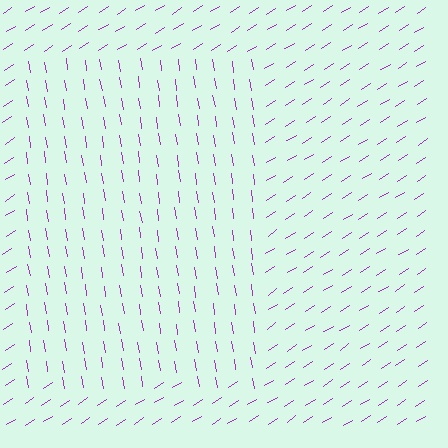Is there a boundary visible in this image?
Yes, there is a texture boundary formed by a change in line orientation.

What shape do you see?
I see a rectangle.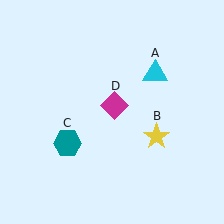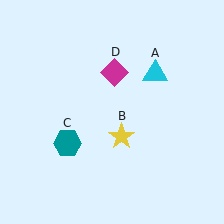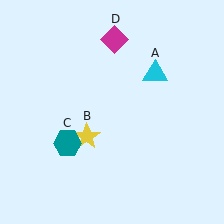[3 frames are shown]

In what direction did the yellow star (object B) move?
The yellow star (object B) moved left.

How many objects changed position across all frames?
2 objects changed position: yellow star (object B), magenta diamond (object D).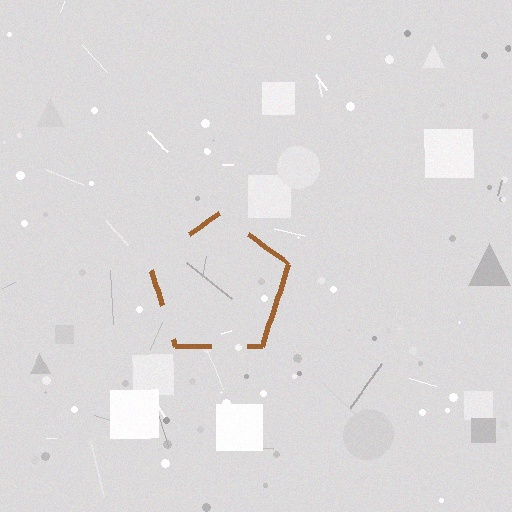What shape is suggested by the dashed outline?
The dashed outline suggests a pentagon.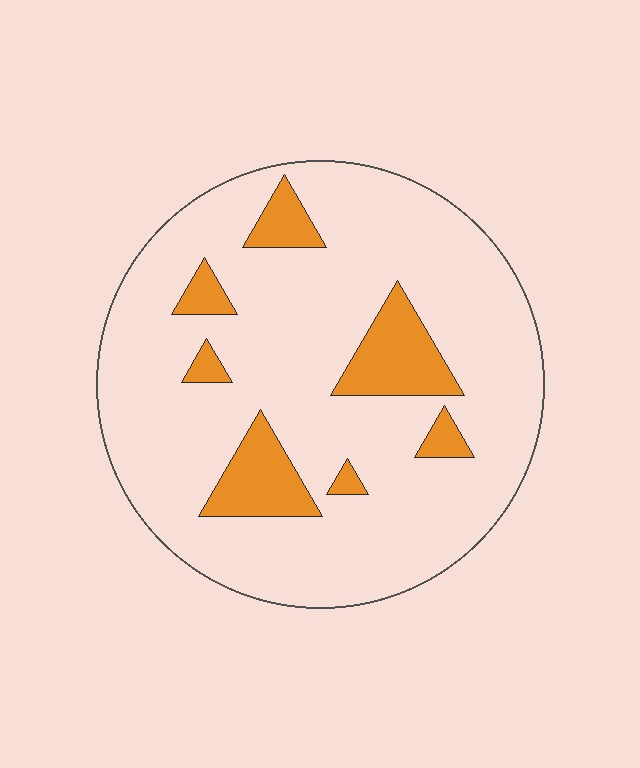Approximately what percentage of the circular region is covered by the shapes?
Approximately 15%.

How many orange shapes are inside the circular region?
7.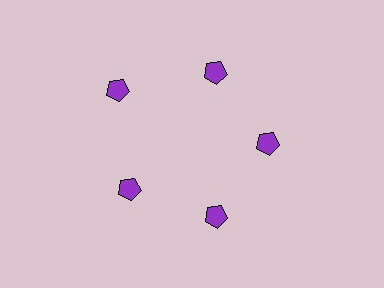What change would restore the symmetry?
The symmetry would be restored by moving it inward, back onto the ring so that all 5 pentagons sit at equal angles and equal distance from the center.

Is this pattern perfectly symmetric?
No. The 5 purple pentagons are arranged in a ring, but one element near the 10 o'clock position is pushed outward from the center, breaking the 5-fold rotational symmetry.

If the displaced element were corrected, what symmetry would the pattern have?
It would have 5-fold rotational symmetry — the pattern would map onto itself every 72 degrees.